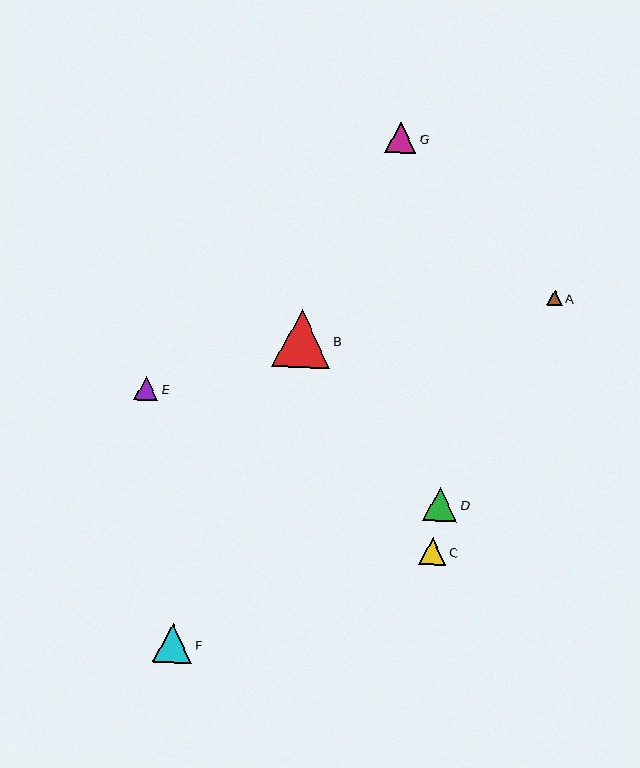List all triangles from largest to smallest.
From largest to smallest: B, F, D, G, C, E, A.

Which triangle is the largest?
Triangle B is the largest with a size of approximately 58 pixels.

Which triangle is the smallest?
Triangle A is the smallest with a size of approximately 15 pixels.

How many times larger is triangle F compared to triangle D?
Triangle F is approximately 1.1 times the size of triangle D.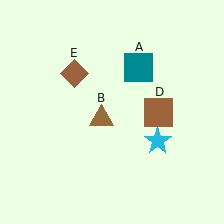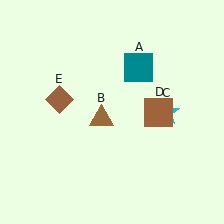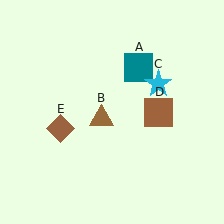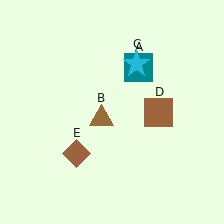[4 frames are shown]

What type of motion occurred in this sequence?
The cyan star (object C), brown diamond (object E) rotated counterclockwise around the center of the scene.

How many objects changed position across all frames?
2 objects changed position: cyan star (object C), brown diamond (object E).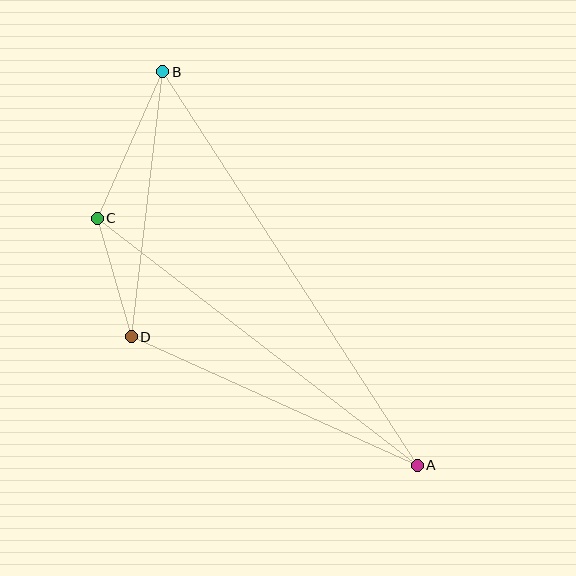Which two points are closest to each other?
Points C and D are closest to each other.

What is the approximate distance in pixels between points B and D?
The distance between B and D is approximately 267 pixels.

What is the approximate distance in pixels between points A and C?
The distance between A and C is approximately 404 pixels.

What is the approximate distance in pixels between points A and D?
The distance between A and D is approximately 314 pixels.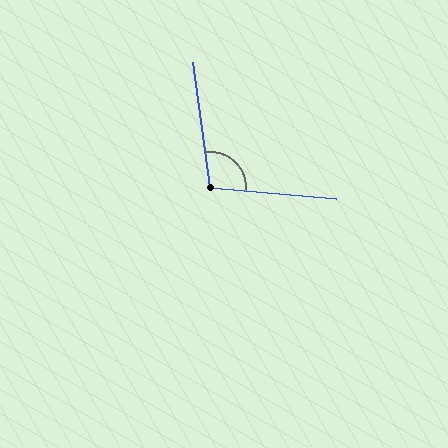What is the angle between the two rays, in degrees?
Approximately 102 degrees.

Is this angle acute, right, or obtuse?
It is obtuse.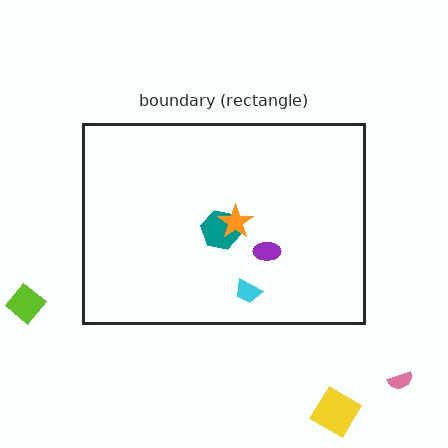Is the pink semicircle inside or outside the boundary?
Outside.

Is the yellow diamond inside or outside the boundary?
Outside.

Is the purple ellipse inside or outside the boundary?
Inside.